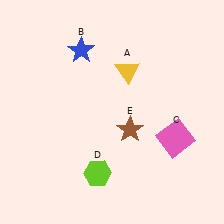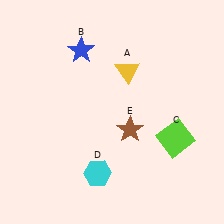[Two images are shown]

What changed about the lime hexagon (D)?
In Image 1, D is lime. In Image 2, it changed to cyan.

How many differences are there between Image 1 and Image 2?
There are 2 differences between the two images.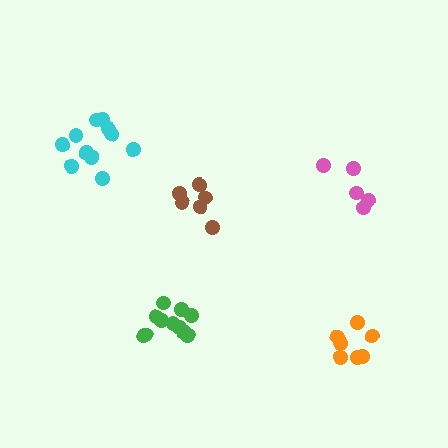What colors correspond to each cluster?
The clusters are colored: green, brown, orange, pink, cyan.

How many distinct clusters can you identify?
There are 5 distinct clusters.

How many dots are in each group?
Group 1: 11 dots, Group 2: 6 dots, Group 3: 7 dots, Group 4: 6 dots, Group 5: 11 dots (41 total).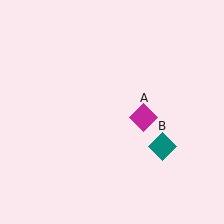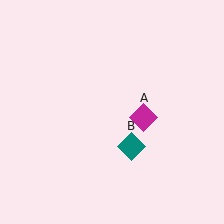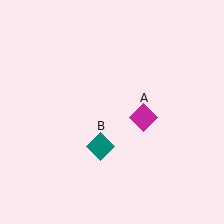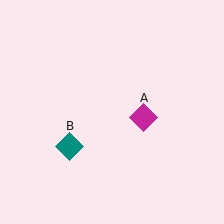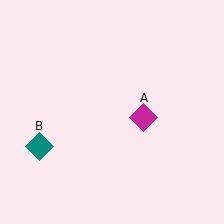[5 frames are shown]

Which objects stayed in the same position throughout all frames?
Magenta diamond (object A) remained stationary.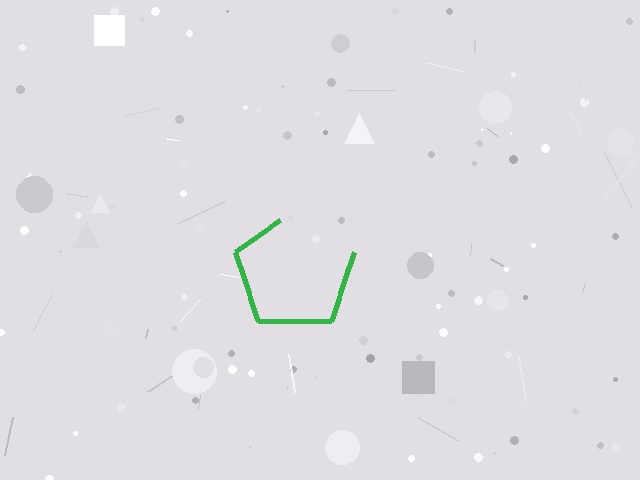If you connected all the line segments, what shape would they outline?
They would outline a pentagon.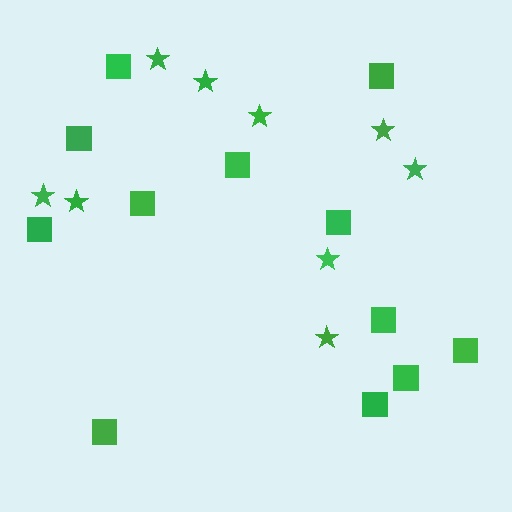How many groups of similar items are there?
There are 2 groups: one group of squares (12) and one group of stars (9).